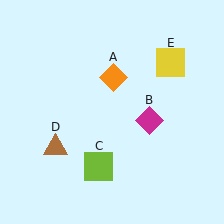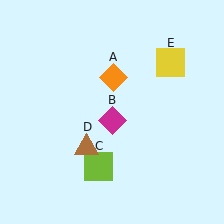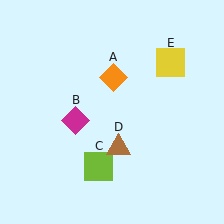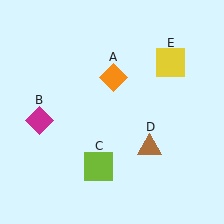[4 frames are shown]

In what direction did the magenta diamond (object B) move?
The magenta diamond (object B) moved left.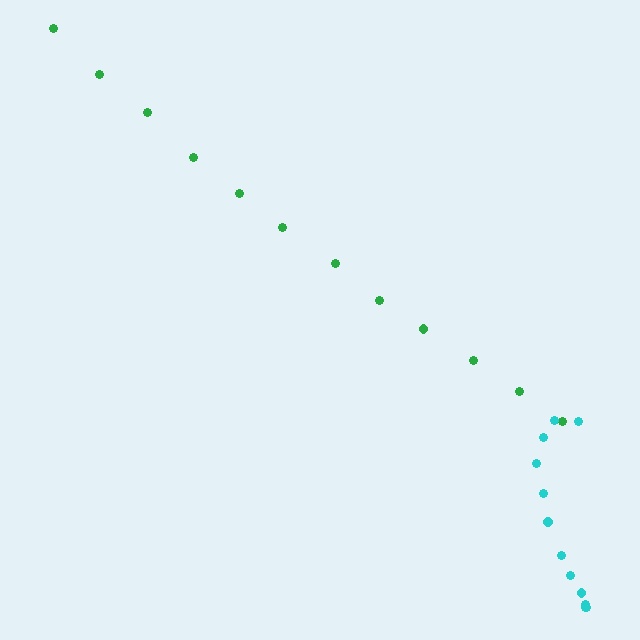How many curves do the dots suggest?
There are 2 distinct paths.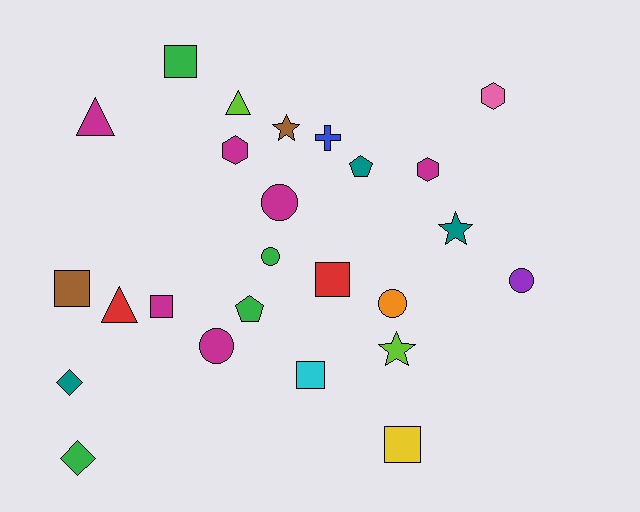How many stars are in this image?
There are 3 stars.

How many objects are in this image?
There are 25 objects.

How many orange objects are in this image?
There is 1 orange object.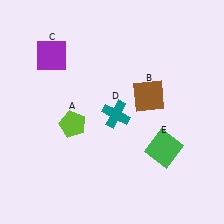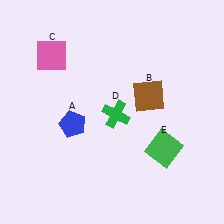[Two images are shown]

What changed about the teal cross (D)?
In Image 1, D is teal. In Image 2, it changed to green.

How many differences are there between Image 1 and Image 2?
There are 3 differences between the two images.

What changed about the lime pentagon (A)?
In Image 1, A is lime. In Image 2, it changed to blue.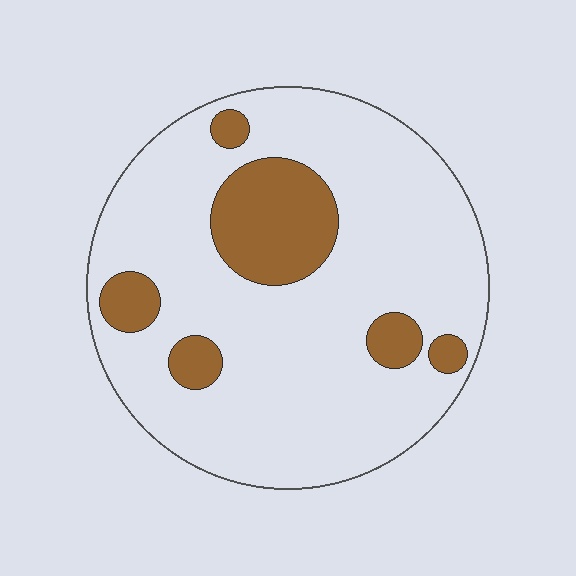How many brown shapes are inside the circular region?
6.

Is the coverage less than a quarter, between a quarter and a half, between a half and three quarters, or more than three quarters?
Less than a quarter.